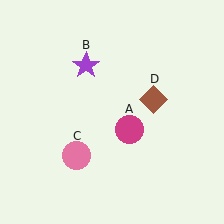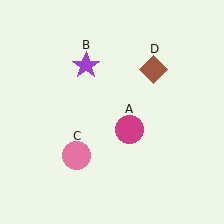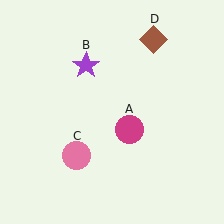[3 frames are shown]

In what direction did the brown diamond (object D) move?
The brown diamond (object D) moved up.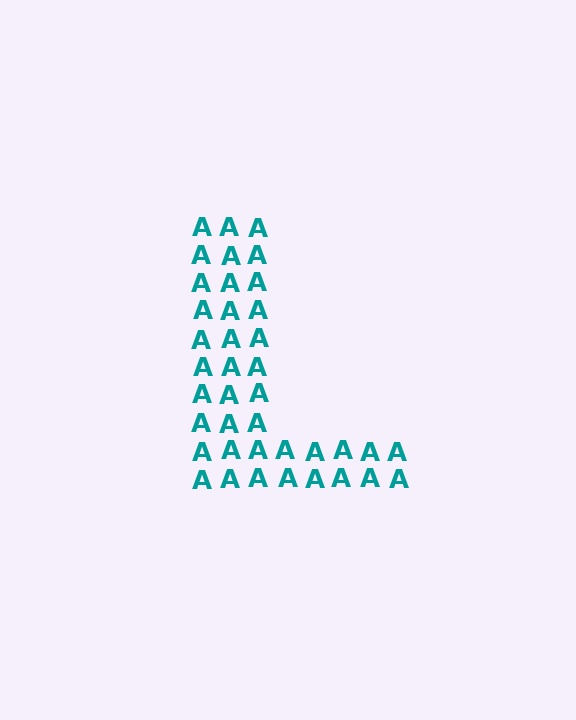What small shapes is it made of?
It is made of small letter A's.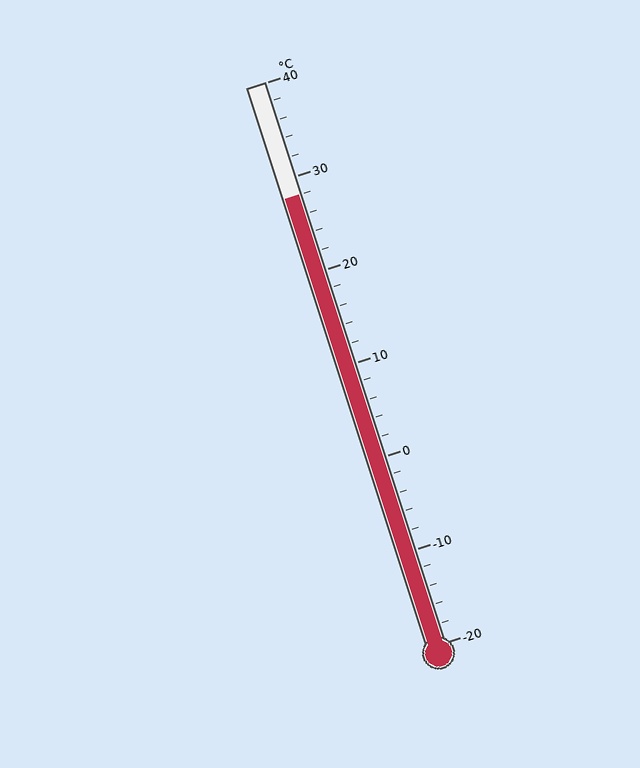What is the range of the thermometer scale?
The thermometer scale ranges from -20°C to 40°C.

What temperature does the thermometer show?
The thermometer shows approximately 28°C.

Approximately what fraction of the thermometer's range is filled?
The thermometer is filled to approximately 80% of its range.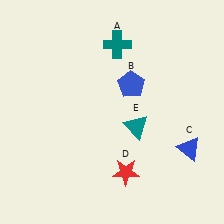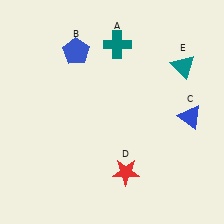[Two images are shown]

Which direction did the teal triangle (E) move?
The teal triangle (E) moved up.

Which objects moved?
The objects that moved are: the blue pentagon (B), the blue triangle (C), the teal triangle (E).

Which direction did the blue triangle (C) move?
The blue triangle (C) moved up.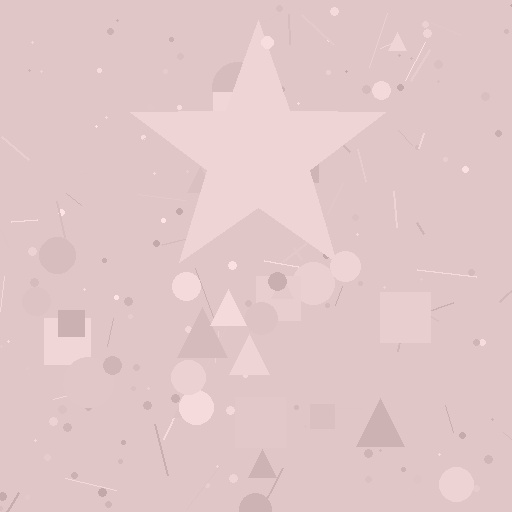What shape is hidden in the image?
A star is hidden in the image.